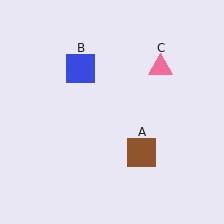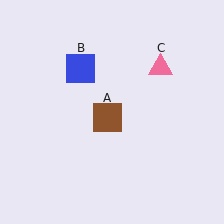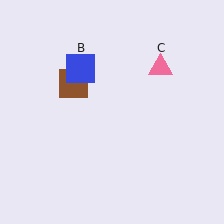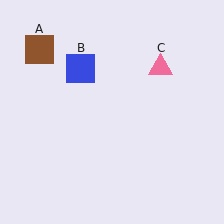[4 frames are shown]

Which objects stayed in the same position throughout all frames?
Blue square (object B) and pink triangle (object C) remained stationary.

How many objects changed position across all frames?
1 object changed position: brown square (object A).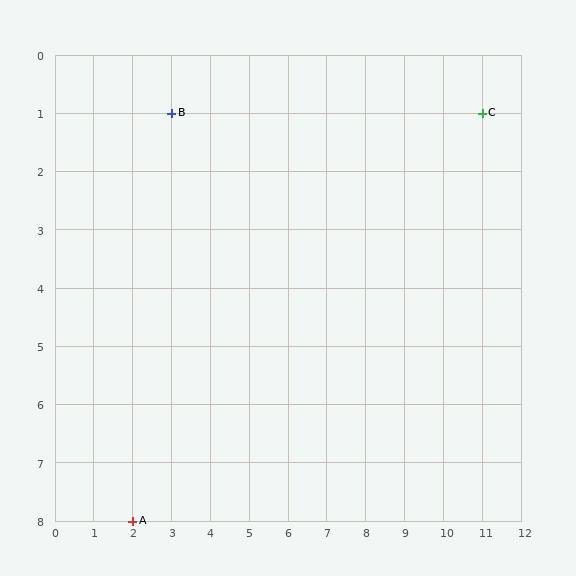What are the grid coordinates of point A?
Point A is at grid coordinates (2, 8).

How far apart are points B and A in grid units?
Points B and A are 1 column and 7 rows apart (about 7.1 grid units diagonally).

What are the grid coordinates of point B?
Point B is at grid coordinates (3, 1).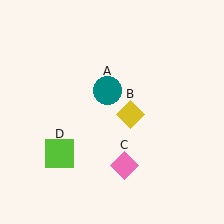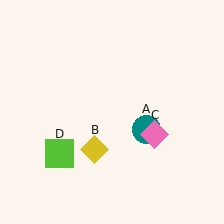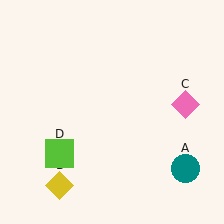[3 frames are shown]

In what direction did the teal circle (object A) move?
The teal circle (object A) moved down and to the right.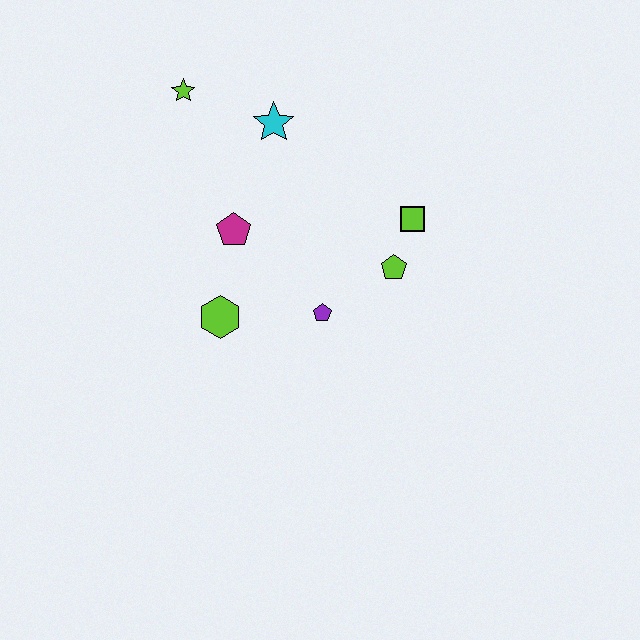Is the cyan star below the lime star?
Yes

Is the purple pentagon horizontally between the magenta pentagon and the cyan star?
No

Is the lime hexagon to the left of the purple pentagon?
Yes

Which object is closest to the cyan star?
The lime star is closest to the cyan star.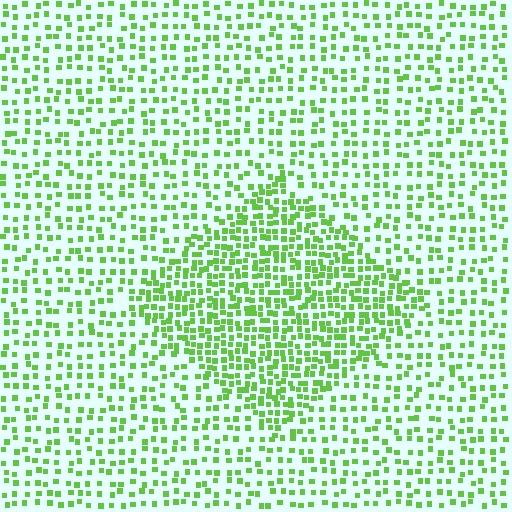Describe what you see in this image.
The image contains small lime elements arranged at two different densities. A diamond-shaped region is visible where the elements are more densely packed than the surrounding area.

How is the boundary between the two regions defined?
The boundary is defined by a change in element density (approximately 2.0x ratio). All elements are the same color, size, and shape.